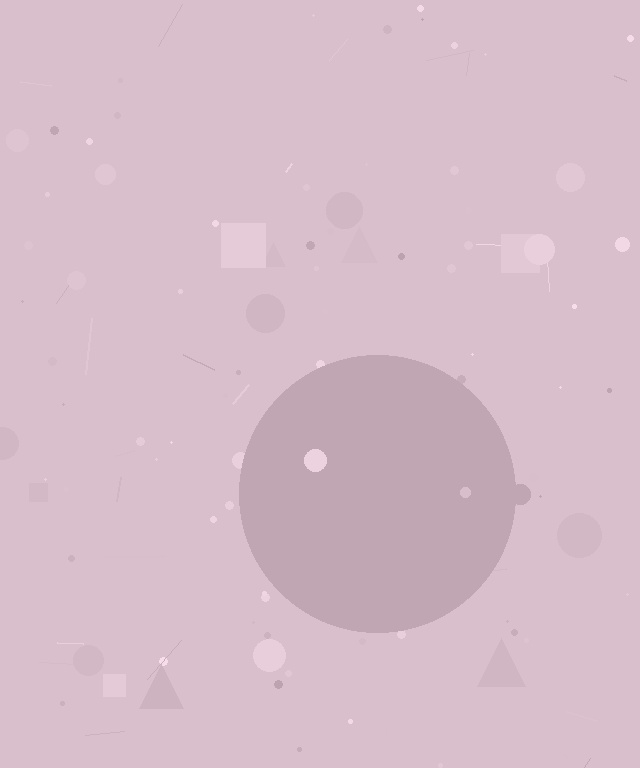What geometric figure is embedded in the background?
A circle is embedded in the background.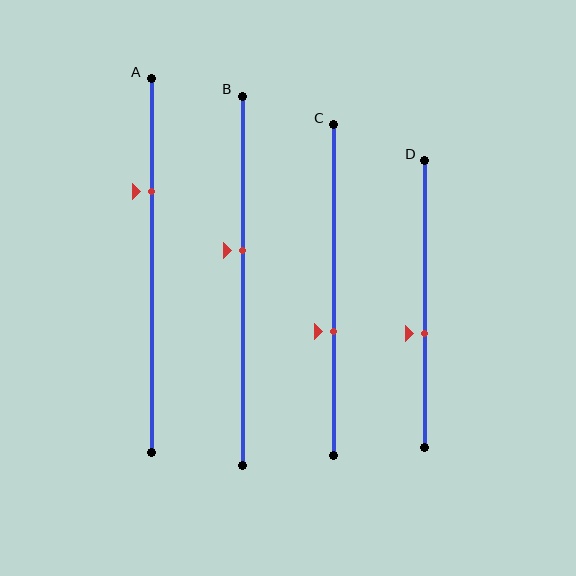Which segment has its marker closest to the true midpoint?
Segment B has its marker closest to the true midpoint.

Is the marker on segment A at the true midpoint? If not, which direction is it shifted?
No, the marker on segment A is shifted upward by about 20% of the segment length.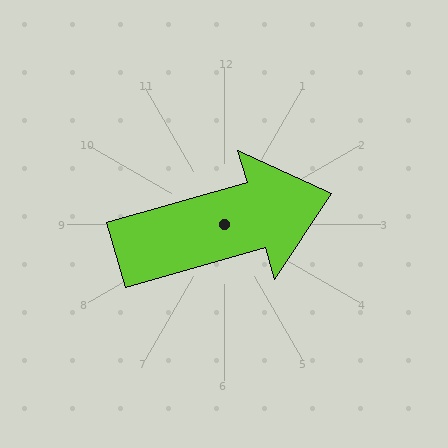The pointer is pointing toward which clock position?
Roughly 2 o'clock.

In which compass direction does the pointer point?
East.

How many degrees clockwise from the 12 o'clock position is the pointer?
Approximately 74 degrees.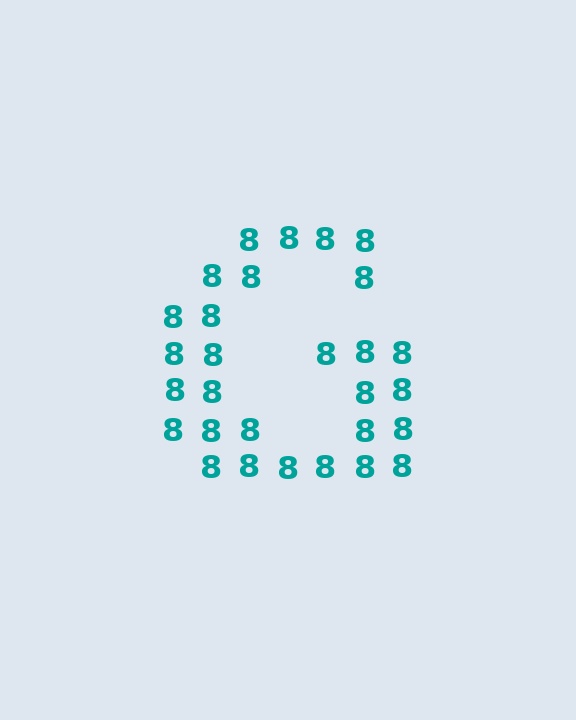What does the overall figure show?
The overall figure shows the letter G.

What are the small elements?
The small elements are digit 8's.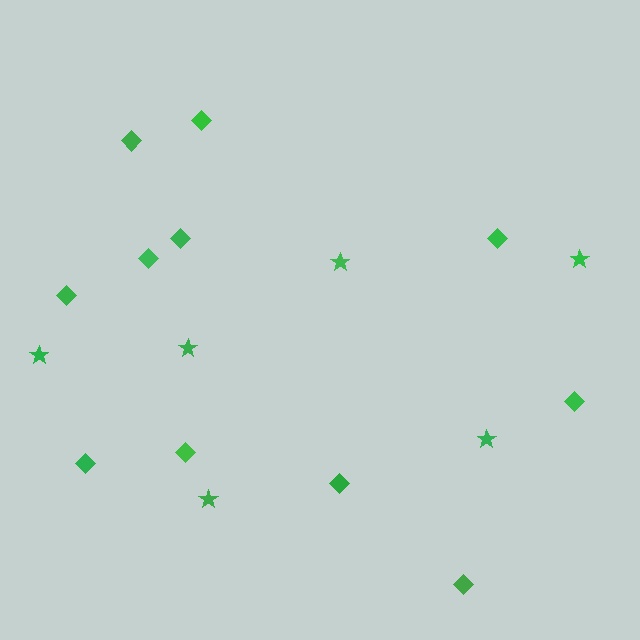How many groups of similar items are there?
There are 2 groups: one group of diamonds (11) and one group of stars (6).